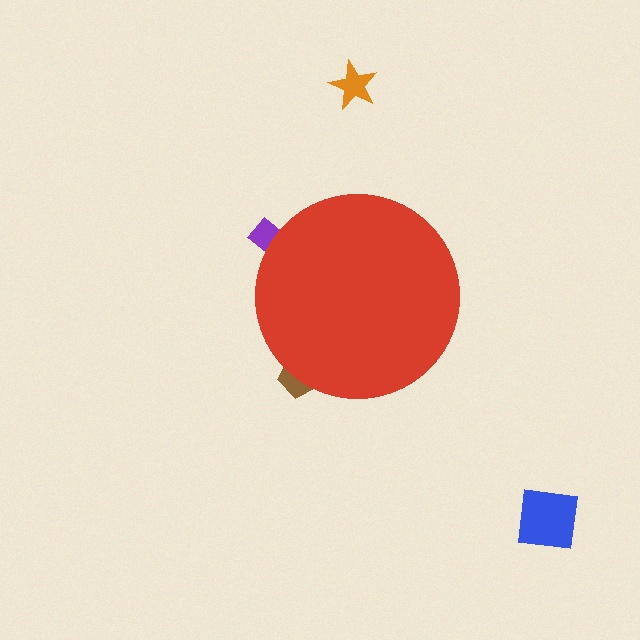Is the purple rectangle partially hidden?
Yes, the purple rectangle is partially hidden behind the red circle.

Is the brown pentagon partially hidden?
Yes, the brown pentagon is partially hidden behind the red circle.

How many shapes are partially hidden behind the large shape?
2 shapes are partially hidden.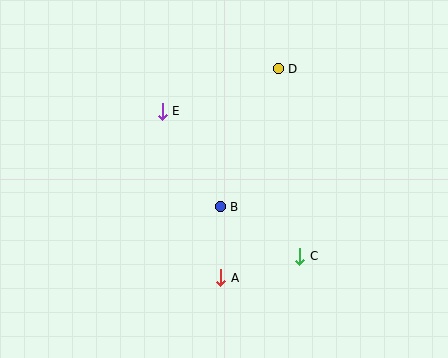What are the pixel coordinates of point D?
Point D is at (278, 69).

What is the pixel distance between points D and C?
The distance between D and C is 189 pixels.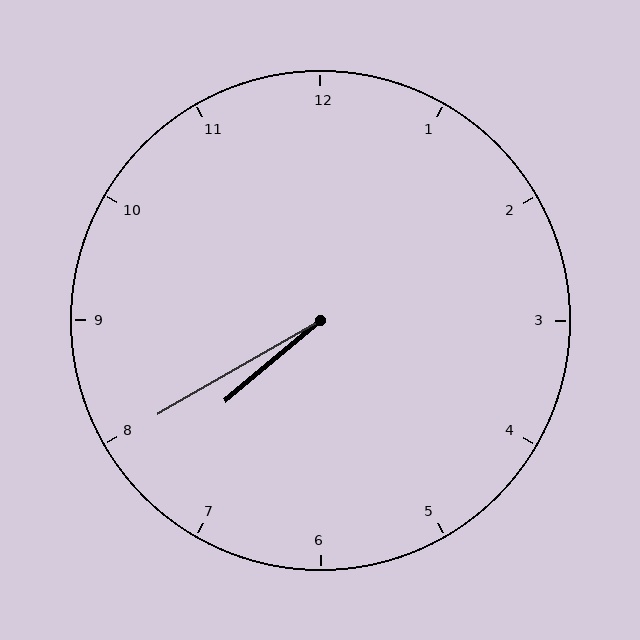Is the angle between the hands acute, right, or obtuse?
It is acute.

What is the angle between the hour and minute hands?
Approximately 10 degrees.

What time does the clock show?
7:40.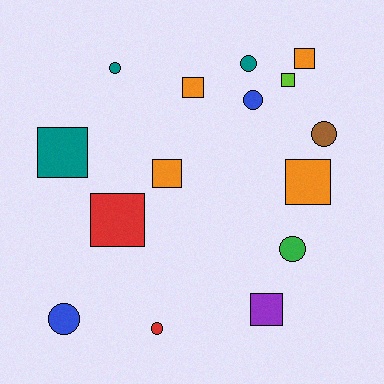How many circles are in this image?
There are 7 circles.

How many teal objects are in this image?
There are 3 teal objects.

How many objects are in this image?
There are 15 objects.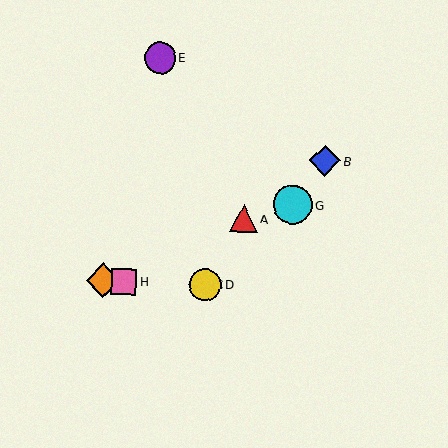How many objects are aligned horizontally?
4 objects (C, D, F, H) are aligned horizontally.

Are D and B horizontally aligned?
No, D is at y≈285 and B is at y≈160.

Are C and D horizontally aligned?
Yes, both are at y≈285.